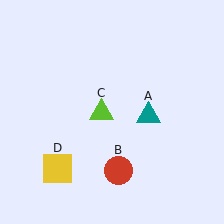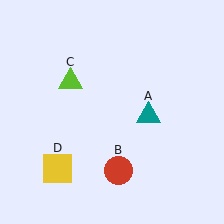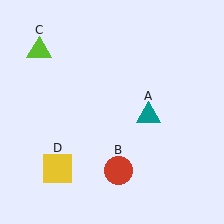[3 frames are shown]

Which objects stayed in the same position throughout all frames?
Teal triangle (object A) and red circle (object B) and yellow square (object D) remained stationary.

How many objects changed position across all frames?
1 object changed position: lime triangle (object C).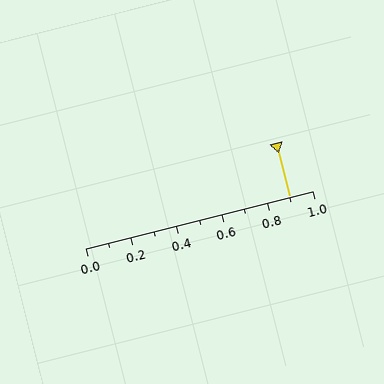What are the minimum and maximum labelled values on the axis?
The axis runs from 0.0 to 1.0.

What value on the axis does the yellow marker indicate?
The marker indicates approximately 0.9.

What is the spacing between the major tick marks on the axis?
The major ticks are spaced 0.2 apart.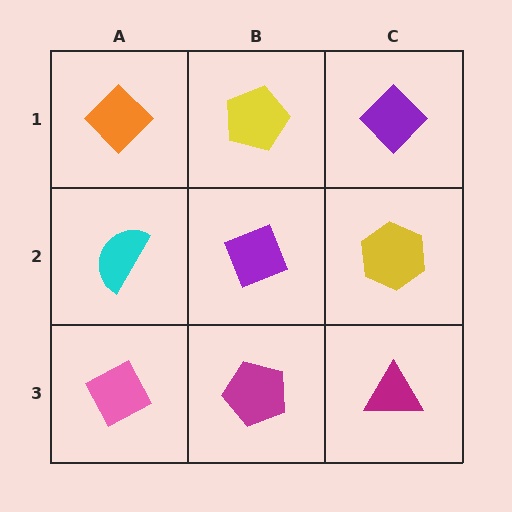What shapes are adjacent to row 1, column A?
A cyan semicircle (row 2, column A), a yellow pentagon (row 1, column B).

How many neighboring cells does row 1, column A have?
2.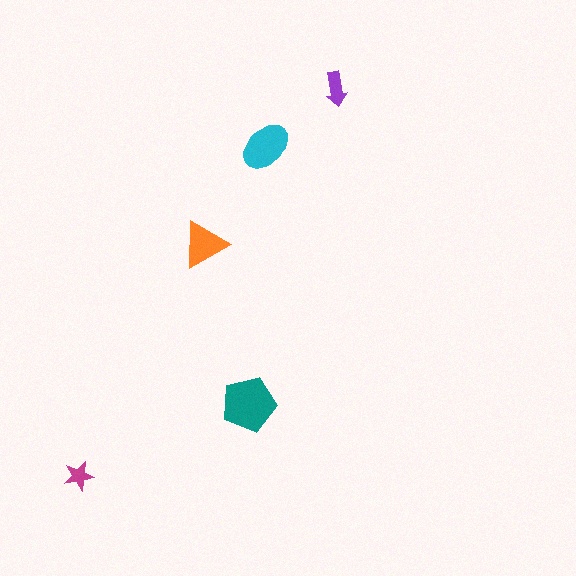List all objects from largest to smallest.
The teal pentagon, the cyan ellipse, the orange triangle, the purple arrow, the magenta star.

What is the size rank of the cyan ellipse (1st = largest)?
2nd.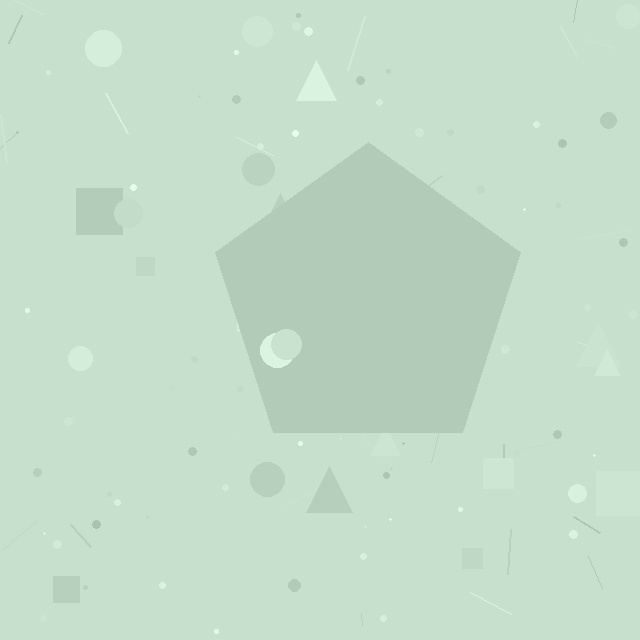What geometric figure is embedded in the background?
A pentagon is embedded in the background.